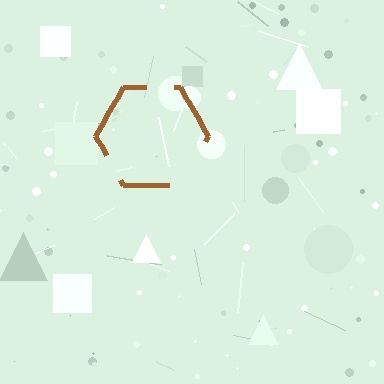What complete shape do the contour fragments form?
The contour fragments form a hexagon.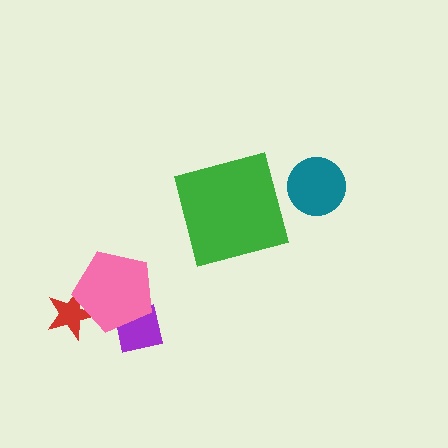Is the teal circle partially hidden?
No, no other shape covers it.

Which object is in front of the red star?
The pink pentagon is in front of the red star.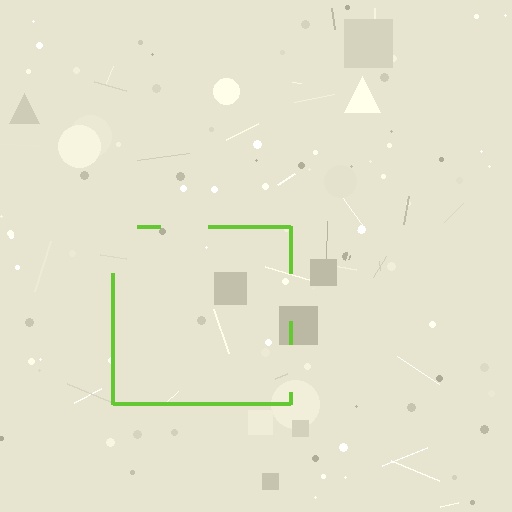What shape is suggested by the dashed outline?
The dashed outline suggests a square.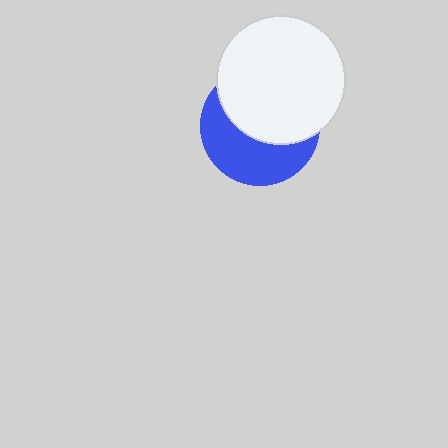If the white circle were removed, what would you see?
You would see the complete blue circle.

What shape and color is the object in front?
The object in front is a white circle.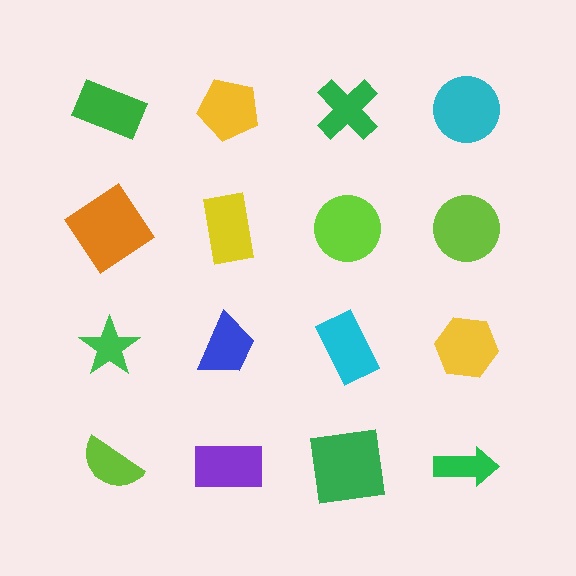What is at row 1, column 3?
A green cross.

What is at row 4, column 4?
A green arrow.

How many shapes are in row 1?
4 shapes.